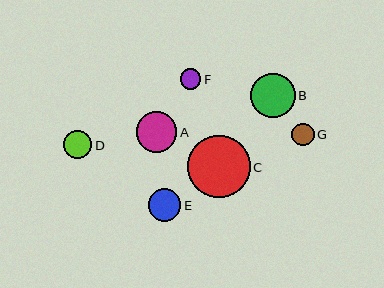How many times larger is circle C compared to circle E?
Circle C is approximately 1.9 times the size of circle E.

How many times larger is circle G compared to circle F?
Circle G is approximately 1.1 times the size of circle F.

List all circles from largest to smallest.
From largest to smallest: C, B, A, E, D, G, F.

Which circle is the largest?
Circle C is the largest with a size of approximately 62 pixels.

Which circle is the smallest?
Circle F is the smallest with a size of approximately 20 pixels.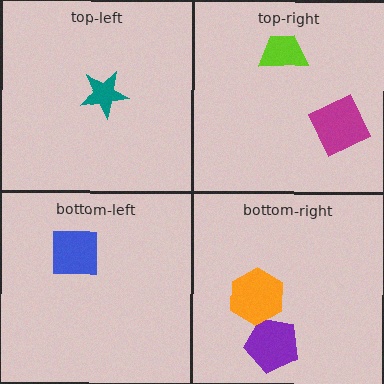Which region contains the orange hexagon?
The bottom-right region.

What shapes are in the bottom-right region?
The purple pentagon, the orange hexagon.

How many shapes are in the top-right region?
2.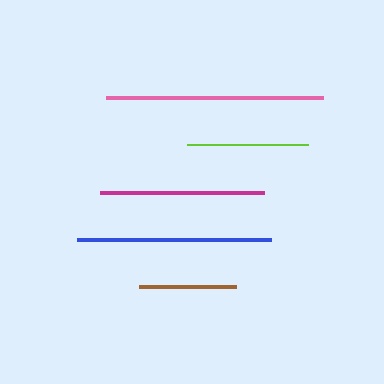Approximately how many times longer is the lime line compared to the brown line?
The lime line is approximately 1.2 times the length of the brown line.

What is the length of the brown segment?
The brown segment is approximately 97 pixels long.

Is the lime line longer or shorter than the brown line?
The lime line is longer than the brown line.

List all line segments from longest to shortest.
From longest to shortest: pink, blue, magenta, lime, brown.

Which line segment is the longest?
The pink line is the longest at approximately 216 pixels.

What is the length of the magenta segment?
The magenta segment is approximately 164 pixels long.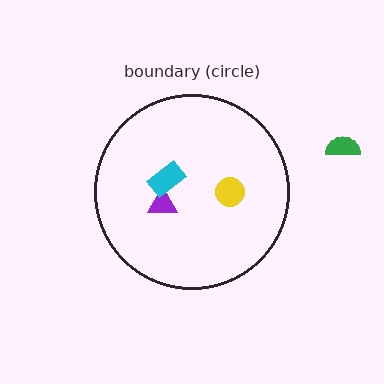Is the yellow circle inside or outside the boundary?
Inside.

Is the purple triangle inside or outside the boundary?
Inside.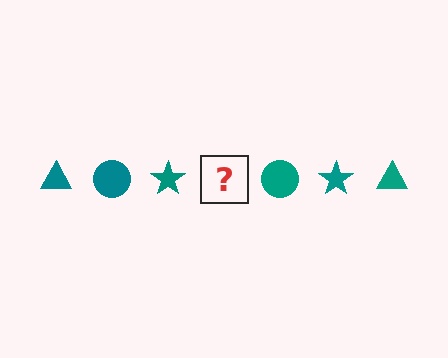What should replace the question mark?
The question mark should be replaced with a teal triangle.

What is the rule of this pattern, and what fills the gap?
The rule is that the pattern cycles through triangle, circle, star shapes in teal. The gap should be filled with a teal triangle.